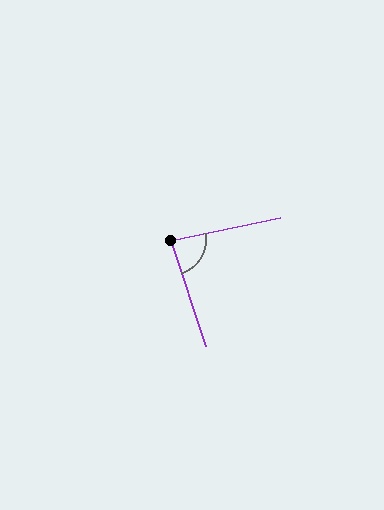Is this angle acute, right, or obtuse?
It is acute.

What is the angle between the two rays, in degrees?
Approximately 84 degrees.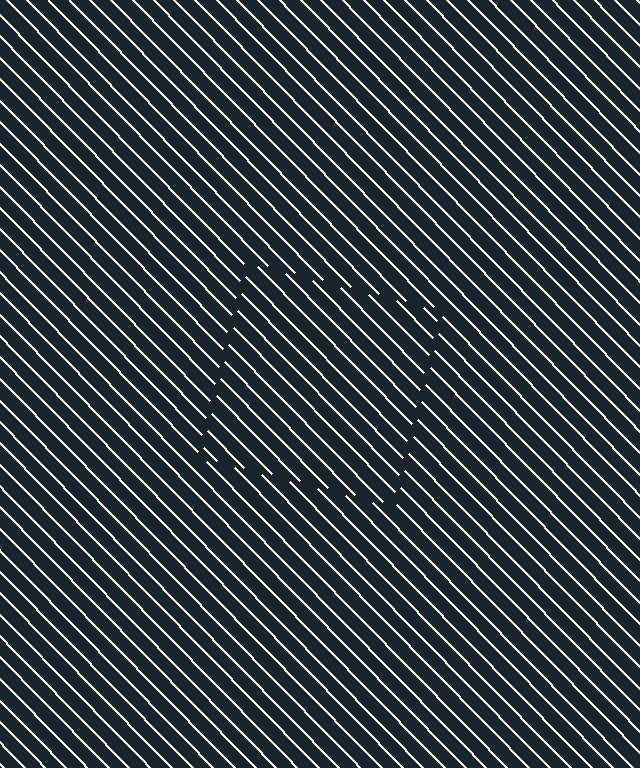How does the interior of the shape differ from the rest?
The interior of the shape contains the same grating, shifted by half a period — the contour is defined by the phase discontinuity where line-ends from the inner and outer gratings abut.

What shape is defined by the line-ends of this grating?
An illusory square. The interior of the shape contains the same grating, shifted by half a period — the contour is defined by the phase discontinuity where line-ends from the inner and outer gratings abut.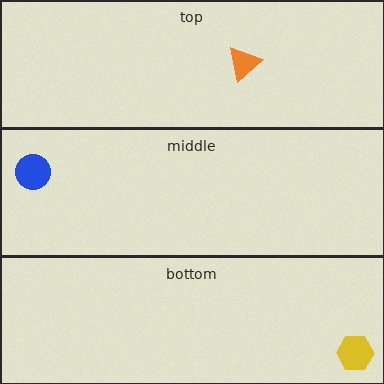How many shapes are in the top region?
1.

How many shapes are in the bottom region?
1.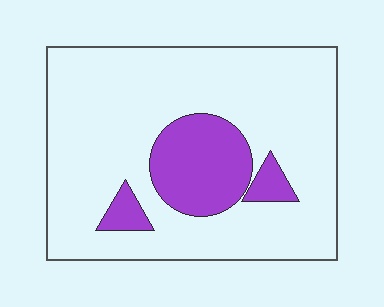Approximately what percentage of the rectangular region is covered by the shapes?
Approximately 20%.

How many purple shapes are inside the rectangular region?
3.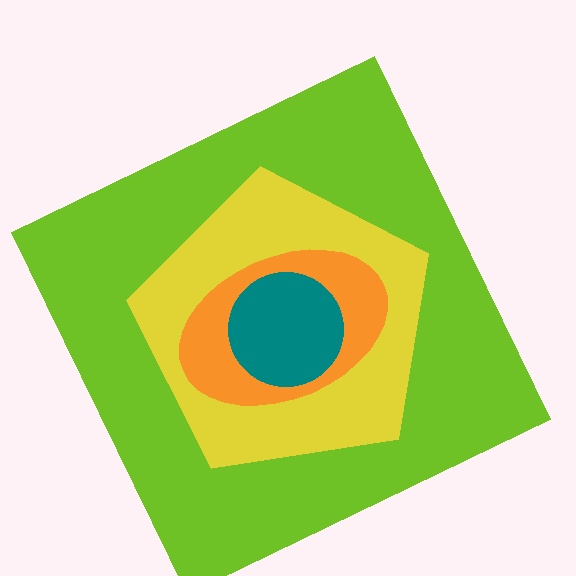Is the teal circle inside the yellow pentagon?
Yes.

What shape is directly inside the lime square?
The yellow pentagon.